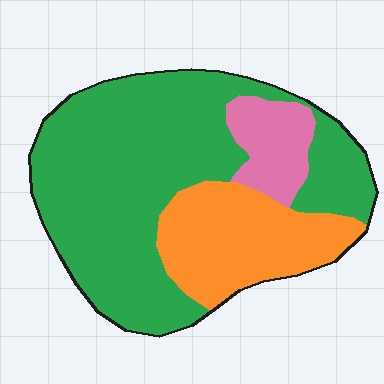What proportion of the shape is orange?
Orange covers 25% of the shape.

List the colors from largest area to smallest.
From largest to smallest: green, orange, pink.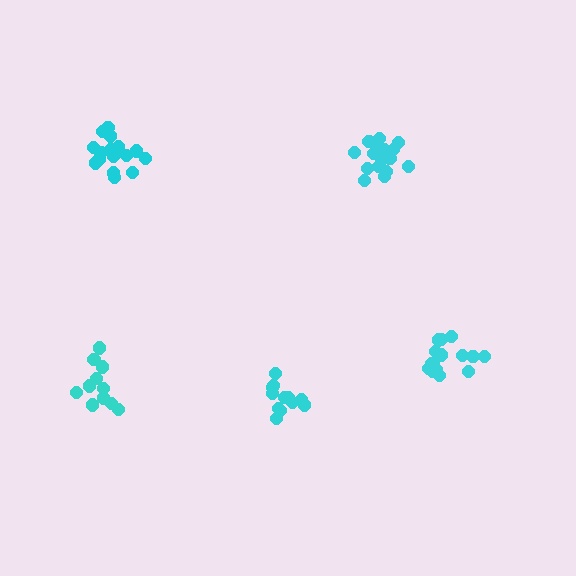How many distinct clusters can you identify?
There are 5 distinct clusters.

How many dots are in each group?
Group 1: 11 dots, Group 2: 17 dots, Group 3: 15 dots, Group 4: 12 dots, Group 5: 17 dots (72 total).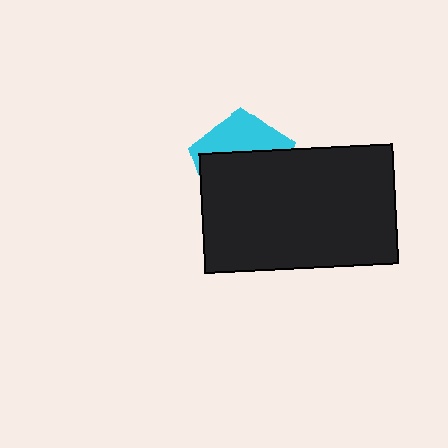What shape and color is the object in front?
The object in front is a black rectangle.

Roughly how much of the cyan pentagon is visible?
A small part of it is visible (roughly 36%).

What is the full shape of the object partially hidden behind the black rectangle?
The partially hidden object is a cyan pentagon.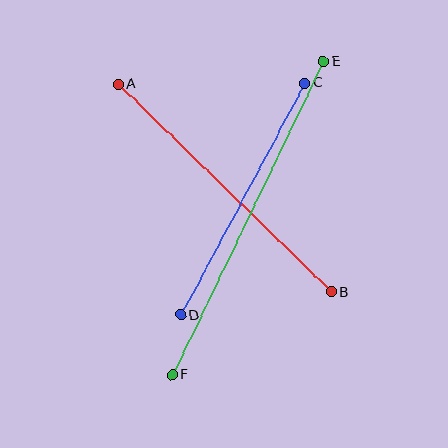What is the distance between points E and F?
The distance is approximately 348 pixels.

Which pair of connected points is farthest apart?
Points E and F are farthest apart.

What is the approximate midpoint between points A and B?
The midpoint is at approximately (225, 188) pixels.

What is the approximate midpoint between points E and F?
The midpoint is at approximately (248, 218) pixels.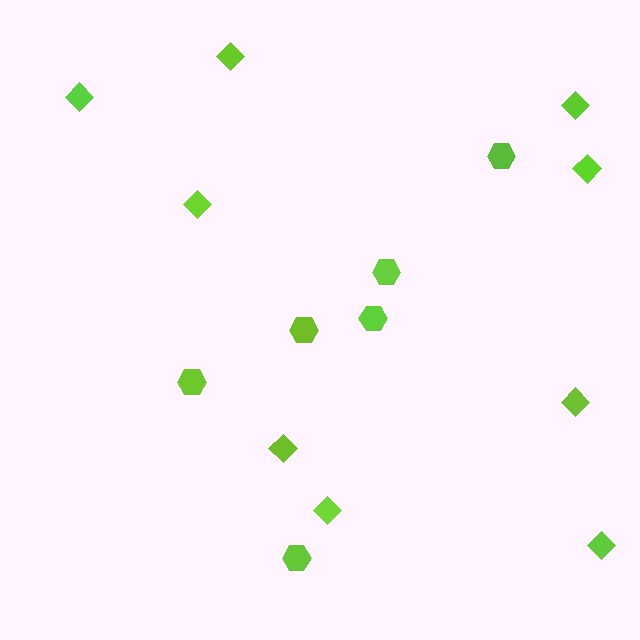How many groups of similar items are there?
There are 2 groups: one group of hexagons (6) and one group of diamonds (9).